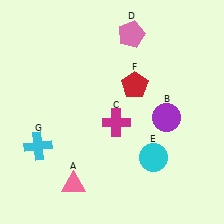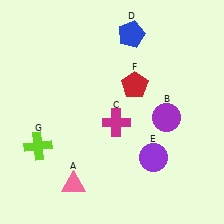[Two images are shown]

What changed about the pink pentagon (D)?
In Image 1, D is pink. In Image 2, it changed to blue.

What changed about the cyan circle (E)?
In Image 1, E is cyan. In Image 2, it changed to purple.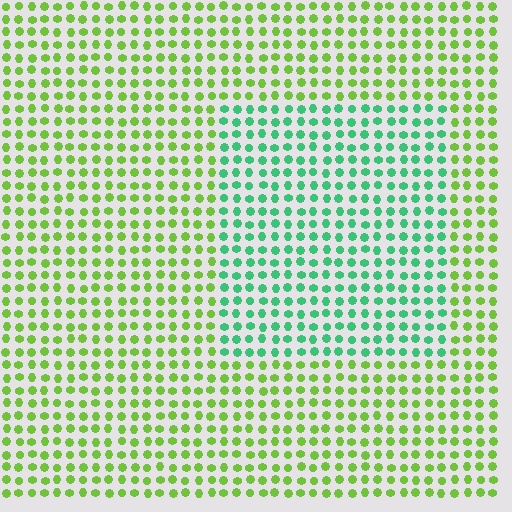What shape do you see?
I see a rectangle.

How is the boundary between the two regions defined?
The boundary is defined purely by a slight shift in hue (about 50 degrees). Spacing, size, and orientation are identical on both sides.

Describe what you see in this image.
The image is filled with small lime elements in a uniform arrangement. A rectangle-shaped region is visible where the elements are tinted to a slightly different hue, forming a subtle color boundary.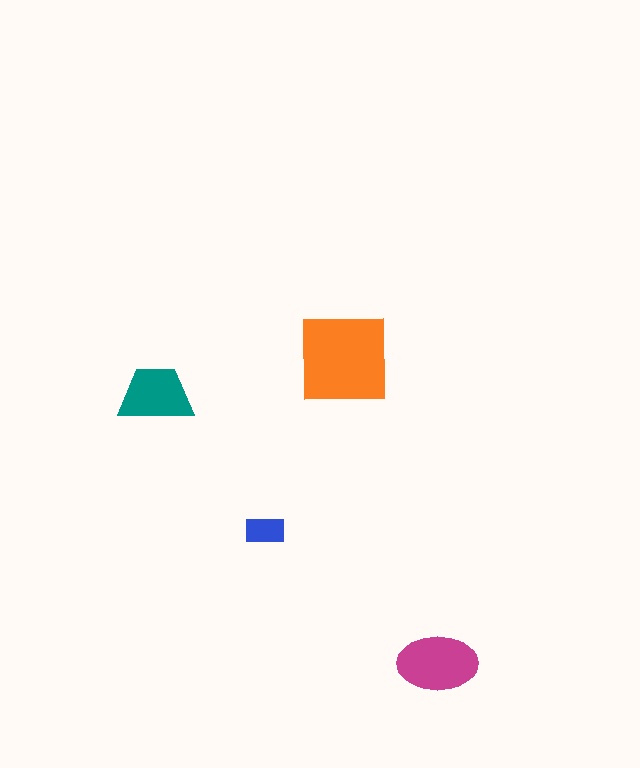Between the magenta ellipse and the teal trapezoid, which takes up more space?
The magenta ellipse.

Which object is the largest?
The orange square.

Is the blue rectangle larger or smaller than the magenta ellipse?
Smaller.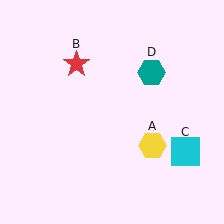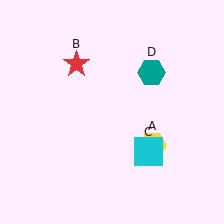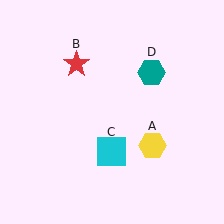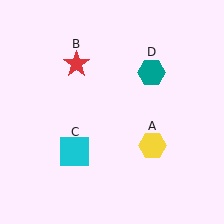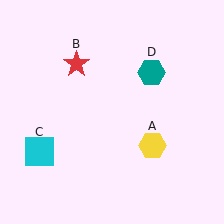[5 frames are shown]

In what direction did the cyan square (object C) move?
The cyan square (object C) moved left.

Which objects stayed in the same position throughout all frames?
Yellow hexagon (object A) and red star (object B) and teal hexagon (object D) remained stationary.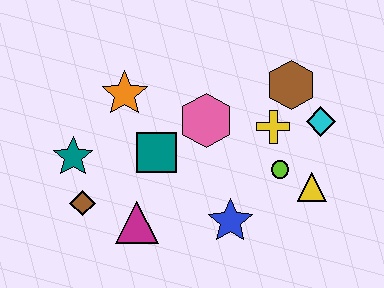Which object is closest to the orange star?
The teal square is closest to the orange star.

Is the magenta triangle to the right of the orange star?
Yes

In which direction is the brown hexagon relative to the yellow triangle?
The brown hexagon is above the yellow triangle.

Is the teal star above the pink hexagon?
No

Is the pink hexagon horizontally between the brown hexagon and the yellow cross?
No